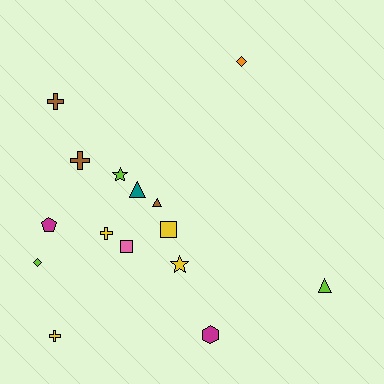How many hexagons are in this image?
There is 1 hexagon.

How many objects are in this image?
There are 15 objects.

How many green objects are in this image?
There are no green objects.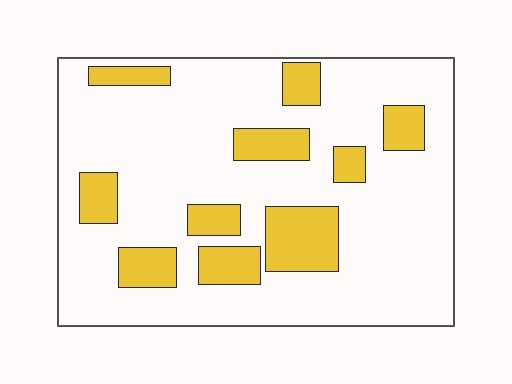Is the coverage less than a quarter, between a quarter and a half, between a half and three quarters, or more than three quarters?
Less than a quarter.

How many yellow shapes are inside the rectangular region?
10.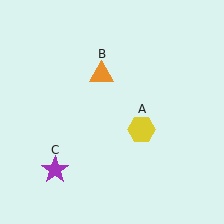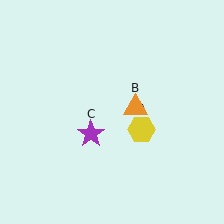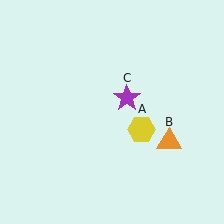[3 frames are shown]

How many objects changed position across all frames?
2 objects changed position: orange triangle (object B), purple star (object C).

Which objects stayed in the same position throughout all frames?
Yellow hexagon (object A) remained stationary.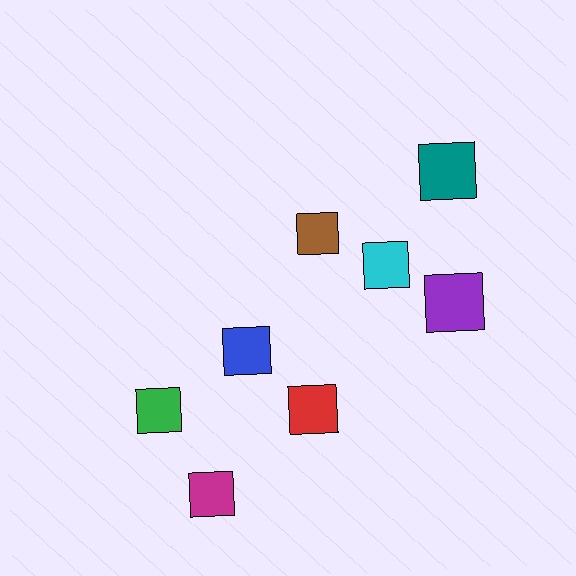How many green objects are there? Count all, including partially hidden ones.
There is 1 green object.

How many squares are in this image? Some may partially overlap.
There are 8 squares.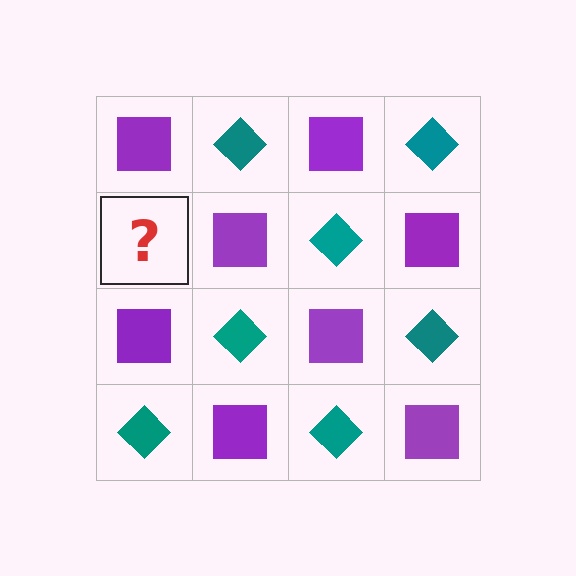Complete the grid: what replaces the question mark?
The question mark should be replaced with a teal diamond.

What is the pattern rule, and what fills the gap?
The rule is that it alternates purple square and teal diamond in a checkerboard pattern. The gap should be filled with a teal diamond.